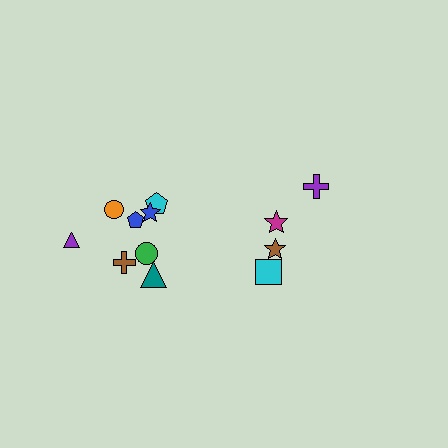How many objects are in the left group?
There are 8 objects.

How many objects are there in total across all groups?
There are 12 objects.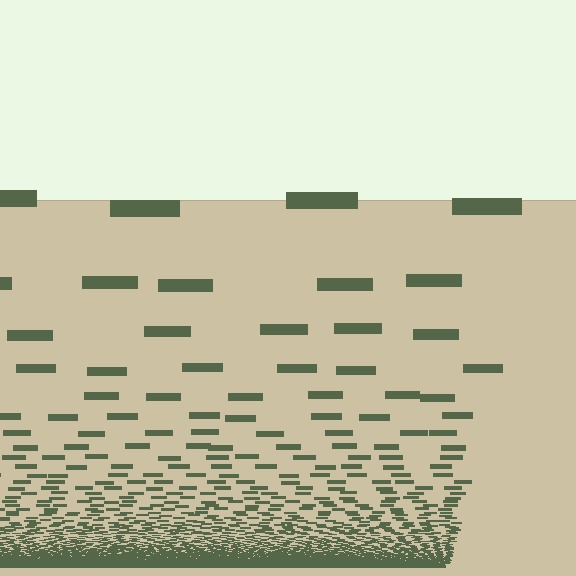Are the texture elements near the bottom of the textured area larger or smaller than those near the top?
Smaller. The gradient is inverted — elements near the bottom are smaller and denser.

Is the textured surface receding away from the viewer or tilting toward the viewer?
The surface appears to tilt toward the viewer. Texture elements get larger and sparser toward the top.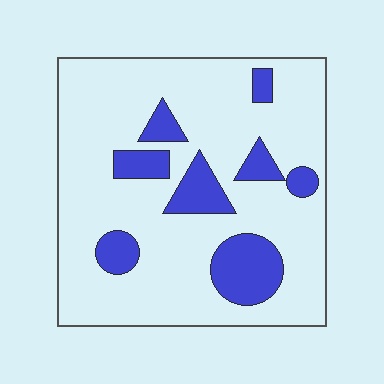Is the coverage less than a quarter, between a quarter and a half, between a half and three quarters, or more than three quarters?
Less than a quarter.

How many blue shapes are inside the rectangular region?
8.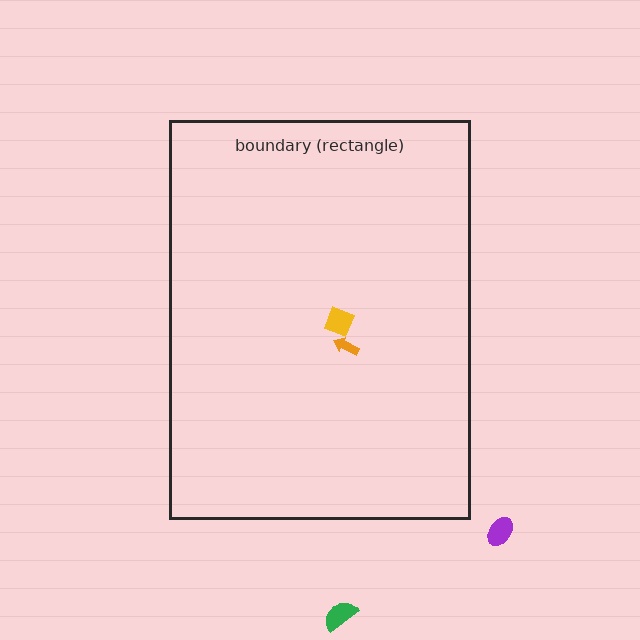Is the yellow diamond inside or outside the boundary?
Inside.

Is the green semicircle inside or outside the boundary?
Outside.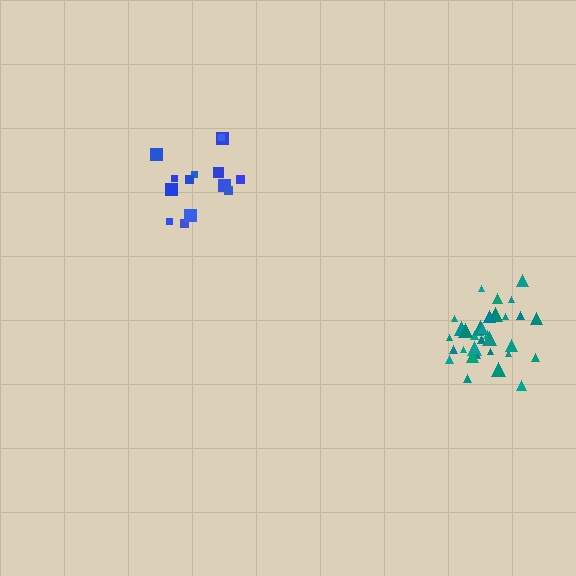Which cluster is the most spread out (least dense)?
Blue.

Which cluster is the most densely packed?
Teal.